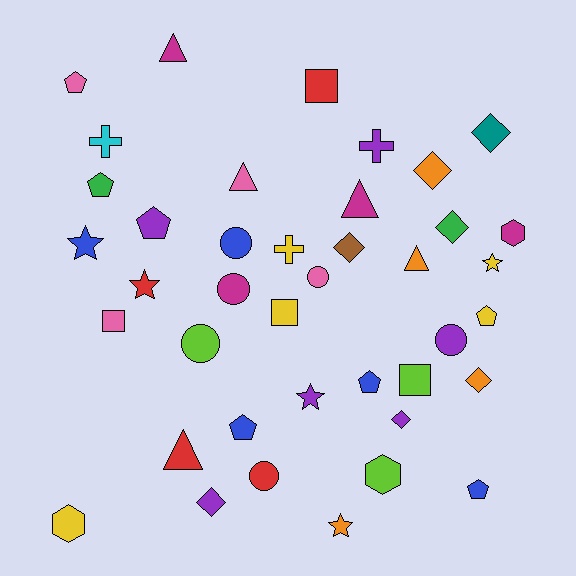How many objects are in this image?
There are 40 objects.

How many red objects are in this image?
There are 4 red objects.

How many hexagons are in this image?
There are 3 hexagons.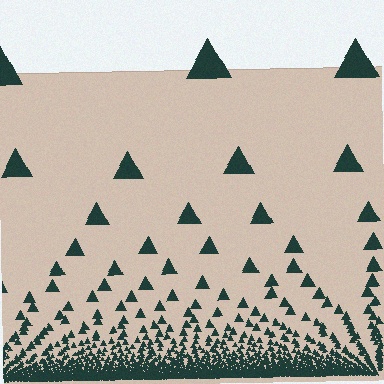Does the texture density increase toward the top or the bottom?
Density increases toward the bottom.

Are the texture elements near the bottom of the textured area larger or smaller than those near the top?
Smaller. The gradient is inverted — elements near the bottom are smaller and denser.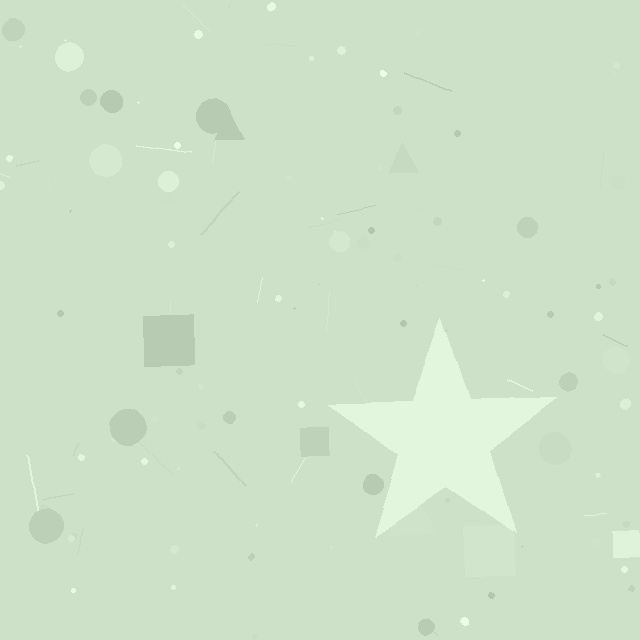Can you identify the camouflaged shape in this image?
The camouflaged shape is a star.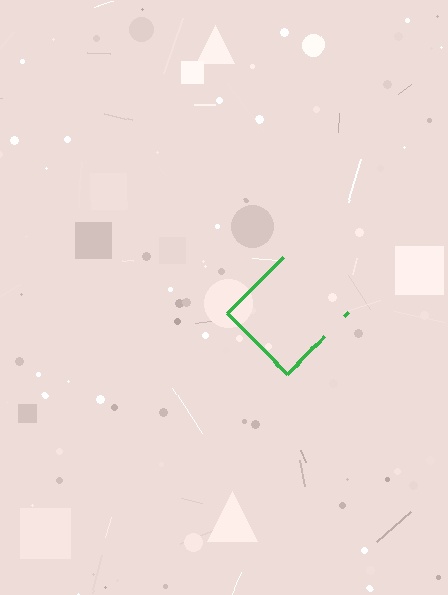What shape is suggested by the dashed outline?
The dashed outline suggests a diamond.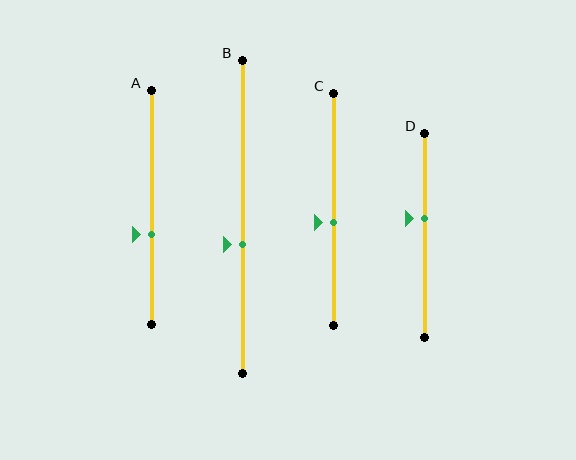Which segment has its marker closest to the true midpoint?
Segment C has its marker closest to the true midpoint.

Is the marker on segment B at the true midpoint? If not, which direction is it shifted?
No, the marker on segment B is shifted downward by about 9% of the segment length.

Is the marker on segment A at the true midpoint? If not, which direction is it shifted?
No, the marker on segment A is shifted downward by about 11% of the segment length.